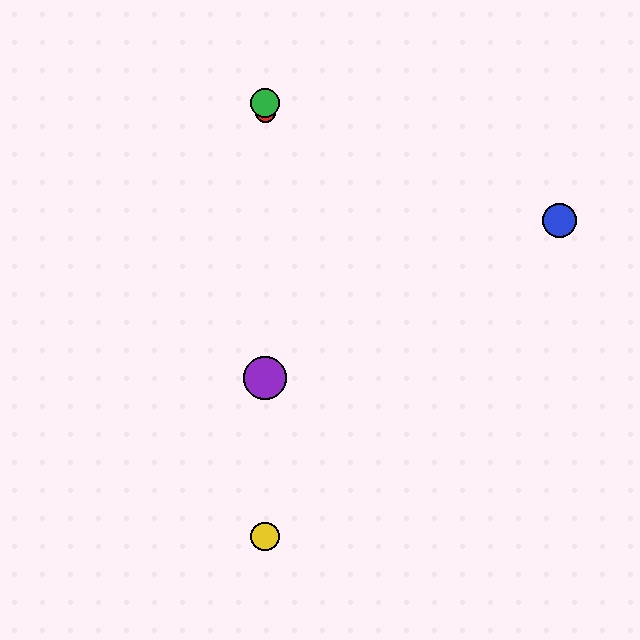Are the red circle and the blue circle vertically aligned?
No, the red circle is at x≈265 and the blue circle is at x≈560.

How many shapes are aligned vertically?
4 shapes (the red circle, the green circle, the yellow circle, the purple circle) are aligned vertically.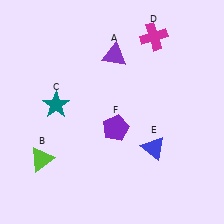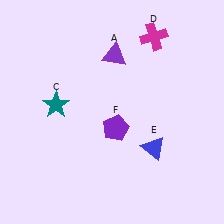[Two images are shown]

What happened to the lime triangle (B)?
The lime triangle (B) was removed in Image 2. It was in the bottom-left area of Image 1.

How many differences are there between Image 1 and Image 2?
There is 1 difference between the two images.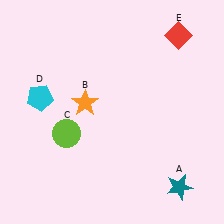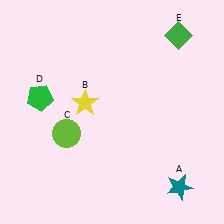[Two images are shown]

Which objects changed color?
B changed from orange to yellow. D changed from cyan to green. E changed from red to green.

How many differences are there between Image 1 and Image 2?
There are 3 differences between the two images.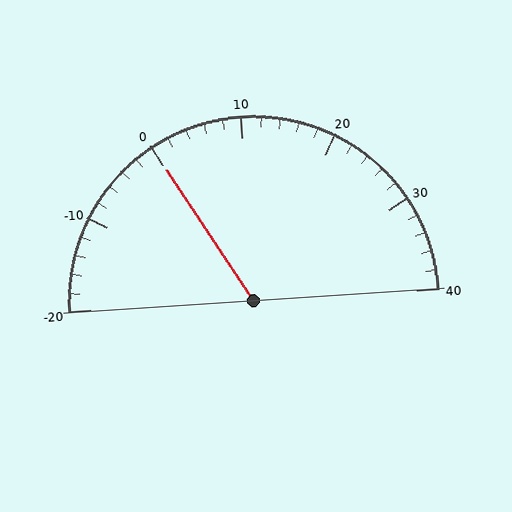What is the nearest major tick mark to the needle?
The nearest major tick mark is 0.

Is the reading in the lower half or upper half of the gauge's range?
The reading is in the lower half of the range (-20 to 40).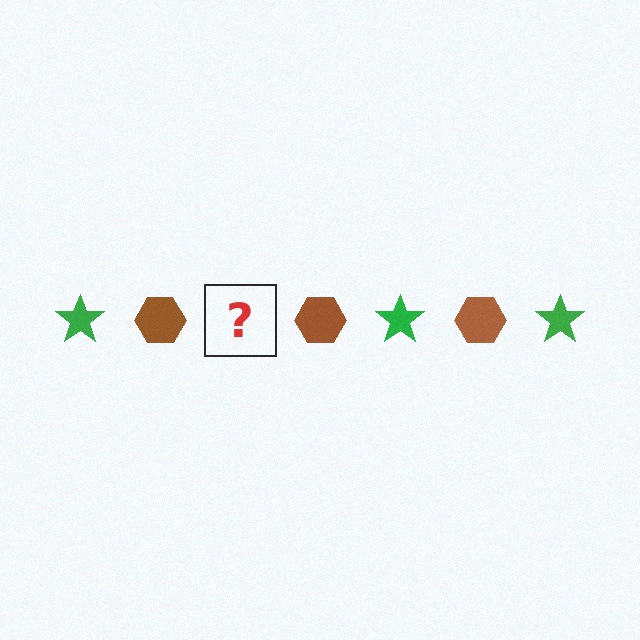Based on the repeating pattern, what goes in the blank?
The blank should be a green star.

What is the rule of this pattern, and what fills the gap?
The rule is that the pattern alternates between green star and brown hexagon. The gap should be filled with a green star.